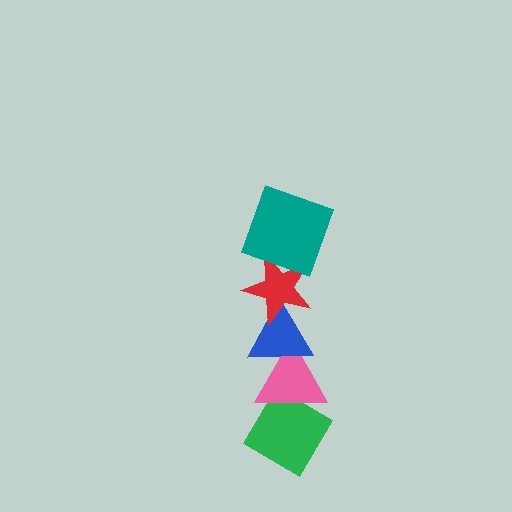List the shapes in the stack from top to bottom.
From top to bottom: the teal square, the red star, the blue triangle, the pink triangle, the green diamond.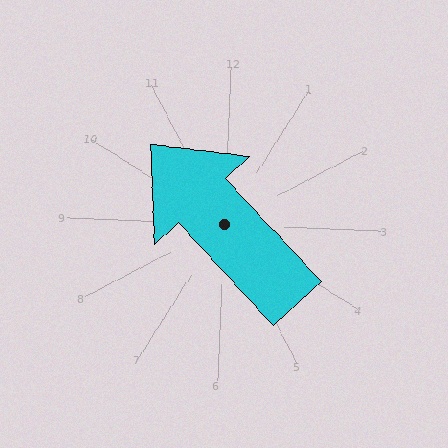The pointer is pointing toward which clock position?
Roughly 10 o'clock.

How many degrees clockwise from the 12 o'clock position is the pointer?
Approximately 315 degrees.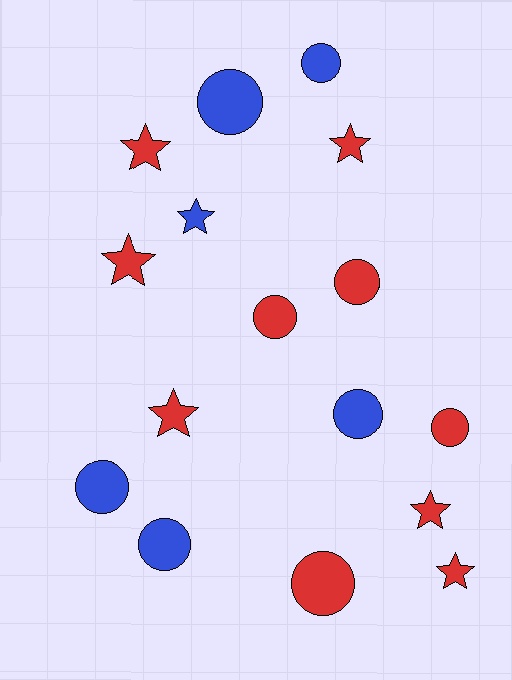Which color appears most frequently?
Red, with 10 objects.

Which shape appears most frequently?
Circle, with 9 objects.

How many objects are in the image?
There are 16 objects.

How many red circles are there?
There are 4 red circles.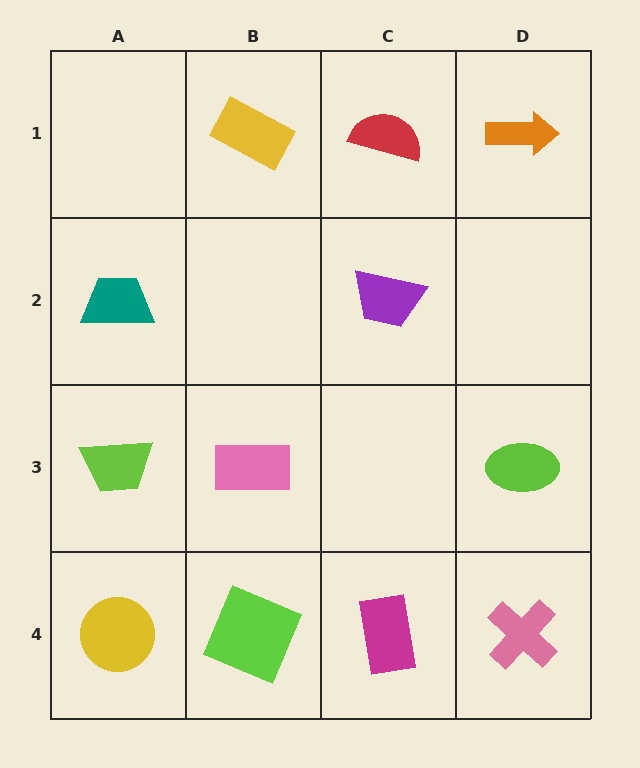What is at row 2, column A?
A teal trapezoid.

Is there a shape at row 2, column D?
No, that cell is empty.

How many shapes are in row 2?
2 shapes.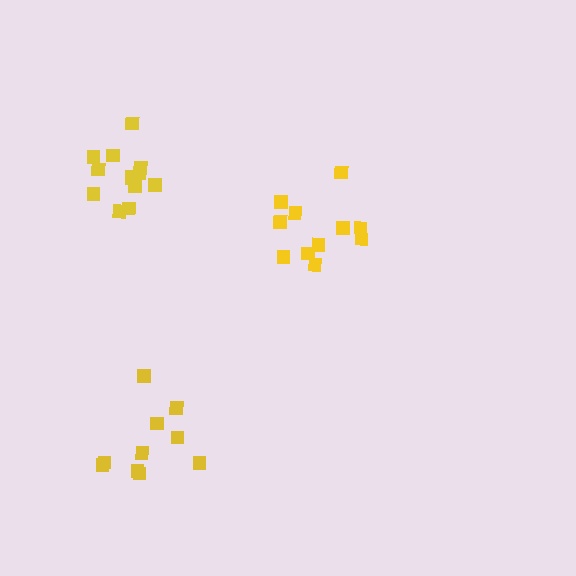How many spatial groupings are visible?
There are 3 spatial groupings.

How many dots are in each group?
Group 1: 13 dots, Group 2: 11 dots, Group 3: 10 dots (34 total).